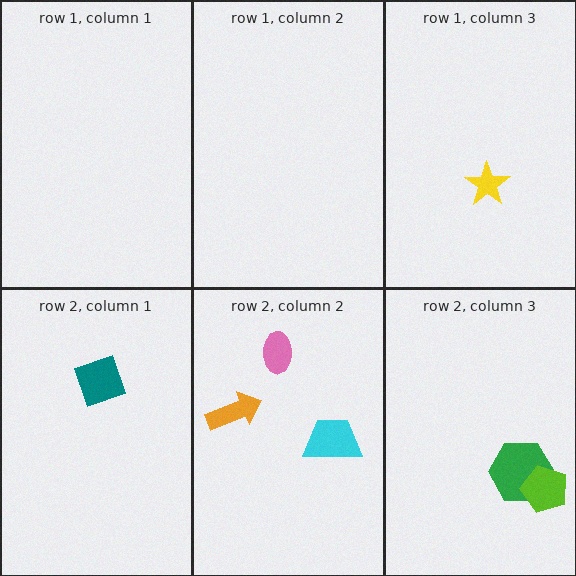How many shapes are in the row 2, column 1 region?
1.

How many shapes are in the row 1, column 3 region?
1.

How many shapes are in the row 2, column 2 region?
3.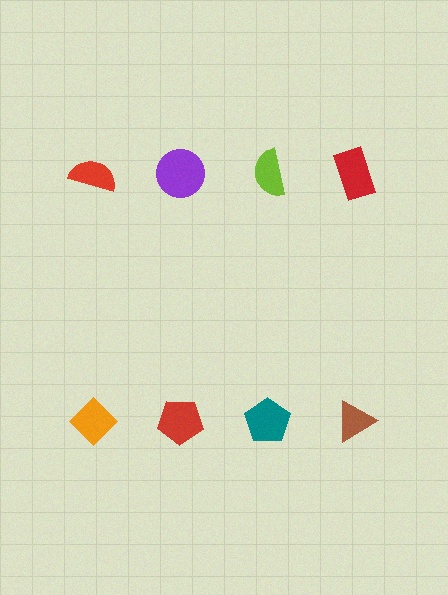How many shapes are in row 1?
4 shapes.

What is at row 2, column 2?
A red pentagon.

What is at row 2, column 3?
A teal pentagon.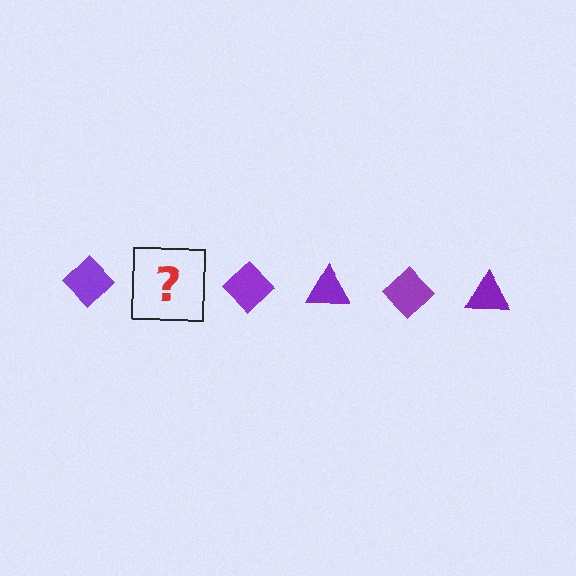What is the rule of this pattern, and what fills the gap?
The rule is that the pattern cycles through diamond, triangle shapes in purple. The gap should be filled with a purple triangle.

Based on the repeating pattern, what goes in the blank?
The blank should be a purple triangle.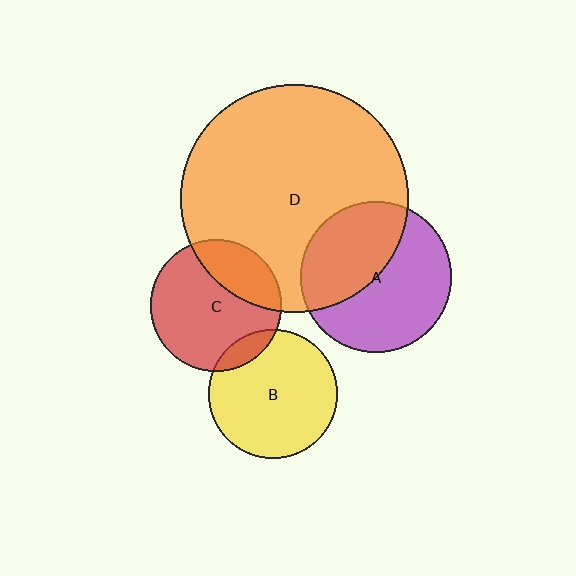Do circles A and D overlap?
Yes.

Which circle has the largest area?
Circle D (orange).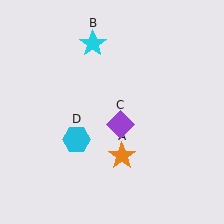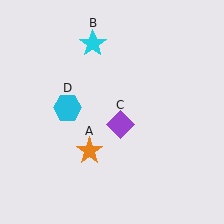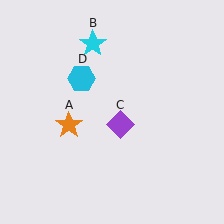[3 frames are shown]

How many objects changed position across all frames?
2 objects changed position: orange star (object A), cyan hexagon (object D).